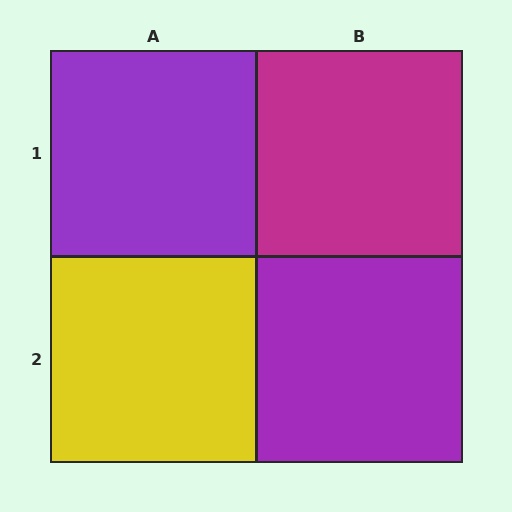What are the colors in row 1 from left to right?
Purple, magenta.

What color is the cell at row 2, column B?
Purple.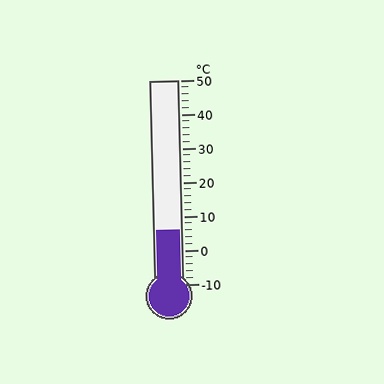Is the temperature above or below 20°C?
The temperature is below 20°C.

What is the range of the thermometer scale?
The thermometer scale ranges from -10°C to 50°C.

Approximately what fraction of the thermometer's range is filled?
The thermometer is filled to approximately 25% of its range.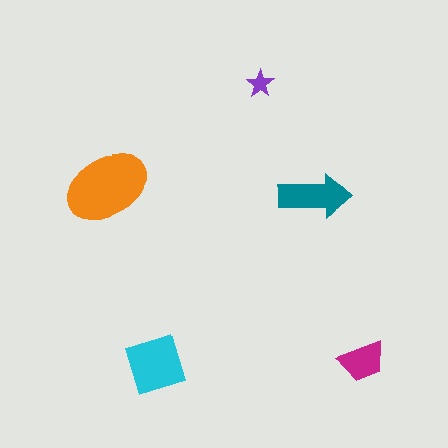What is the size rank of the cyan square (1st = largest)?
2nd.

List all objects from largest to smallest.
The orange ellipse, the cyan square, the teal arrow, the magenta trapezoid, the purple star.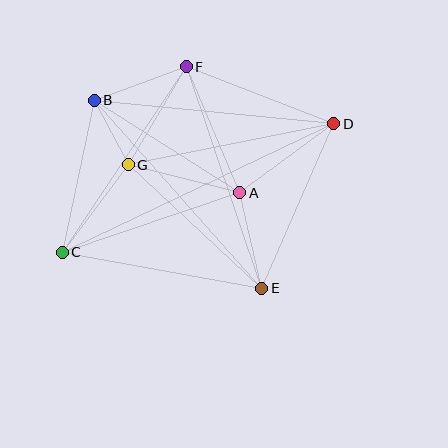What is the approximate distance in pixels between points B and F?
The distance between B and F is approximately 98 pixels.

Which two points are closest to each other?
Points B and G are closest to each other.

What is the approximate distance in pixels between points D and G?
The distance between D and G is approximately 210 pixels.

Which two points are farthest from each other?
Points C and D are farthest from each other.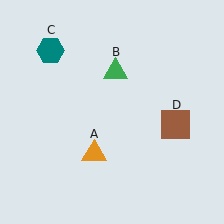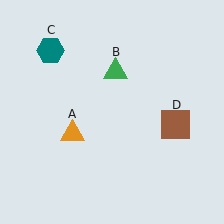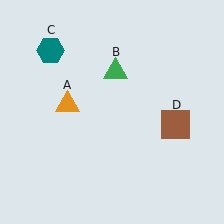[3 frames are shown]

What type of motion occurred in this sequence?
The orange triangle (object A) rotated clockwise around the center of the scene.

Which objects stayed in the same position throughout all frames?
Green triangle (object B) and teal hexagon (object C) and brown square (object D) remained stationary.